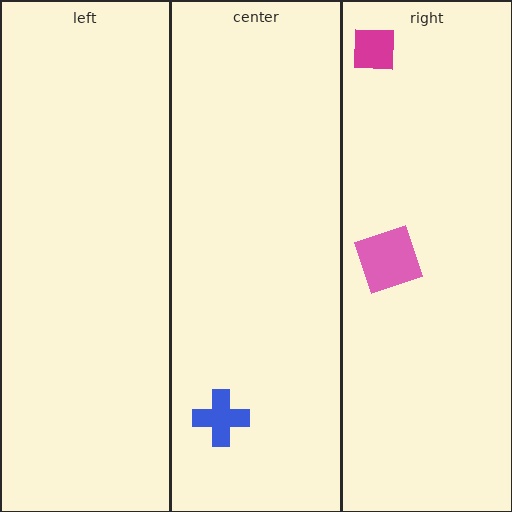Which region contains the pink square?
The right region.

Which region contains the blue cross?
The center region.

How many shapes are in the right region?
2.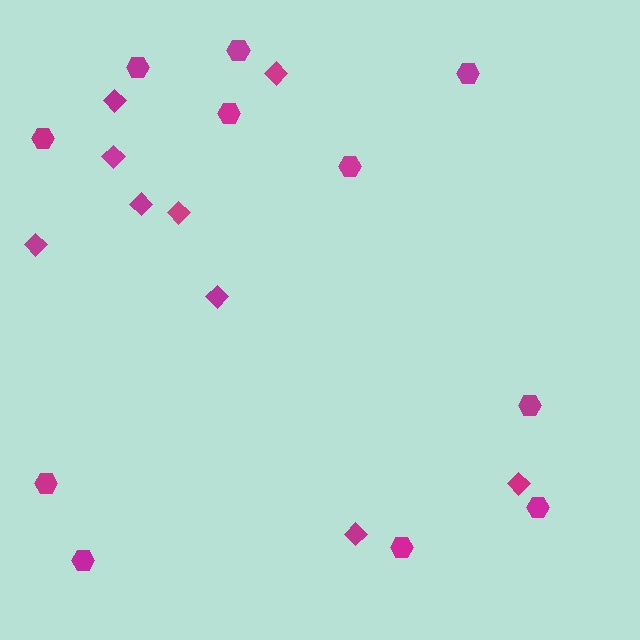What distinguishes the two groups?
There are 2 groups: one group of hexagons (11) and one group of diamonds (9).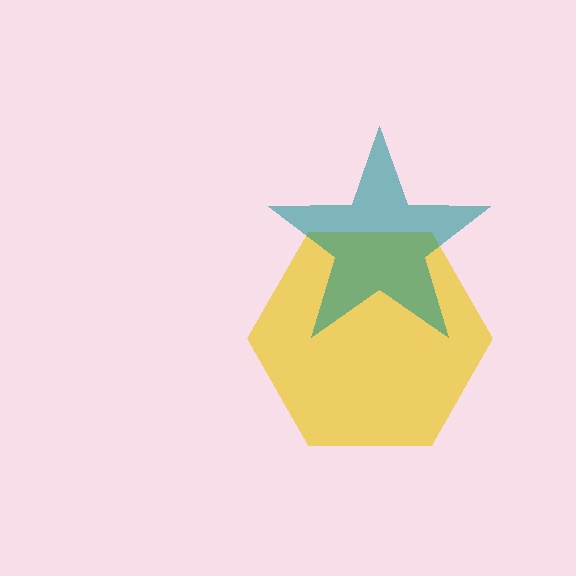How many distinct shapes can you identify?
There are 2 distinct shapes: a yellow hexagon, a teal star.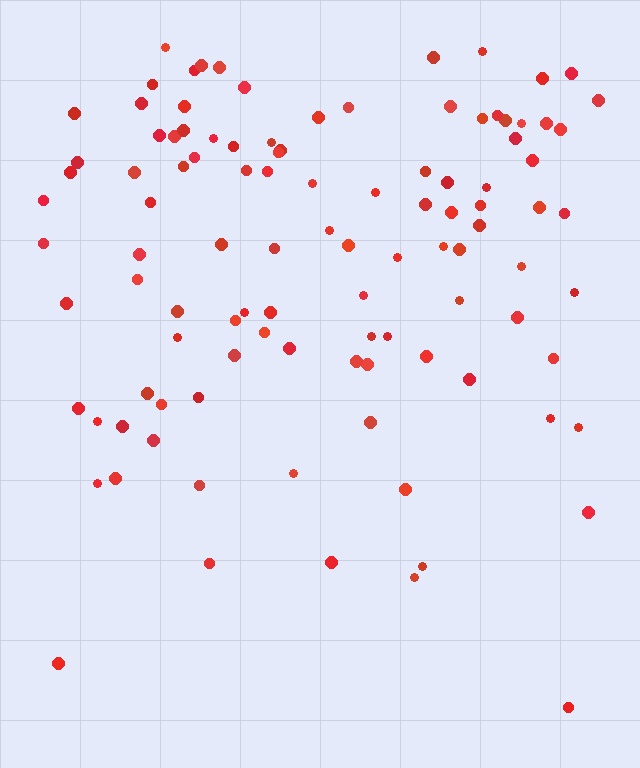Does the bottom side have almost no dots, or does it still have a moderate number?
Still a moderate number, just noticeably fewer than the top.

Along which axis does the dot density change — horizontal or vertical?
Vertical.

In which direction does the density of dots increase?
From bottom to top, with the top side densest.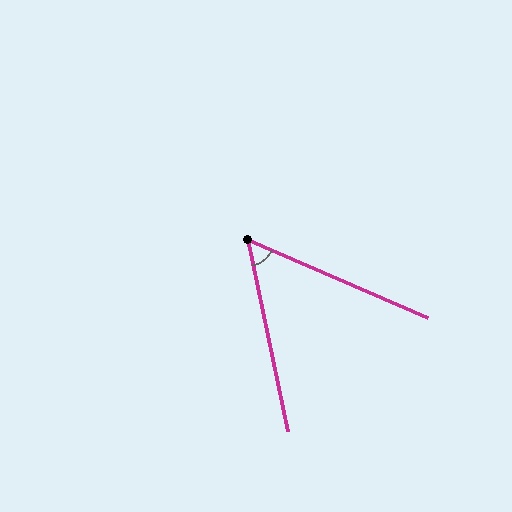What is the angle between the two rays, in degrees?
Approximately 55 degrees.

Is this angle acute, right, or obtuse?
It is acute.